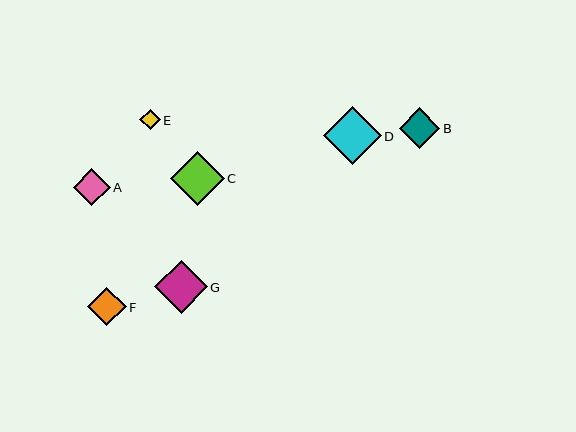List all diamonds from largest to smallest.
From largest to smallest: D, C, G, B, F, A, E.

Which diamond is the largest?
Diamond D is the largest with a size of approximately 58 pixels.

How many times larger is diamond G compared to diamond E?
Diamond G is approximately 2.6 times the size of diamond E.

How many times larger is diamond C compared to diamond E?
Diamond C is approximately 2.6 times the size of diamond E.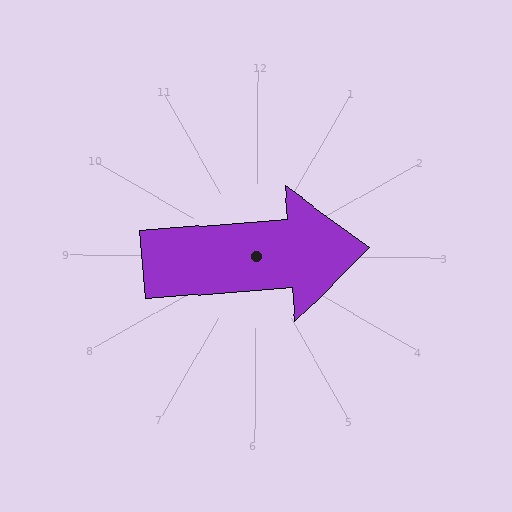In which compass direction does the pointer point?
East.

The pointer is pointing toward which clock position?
Roughly 3 o'clock.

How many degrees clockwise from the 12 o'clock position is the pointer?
Approximately 85 degrees.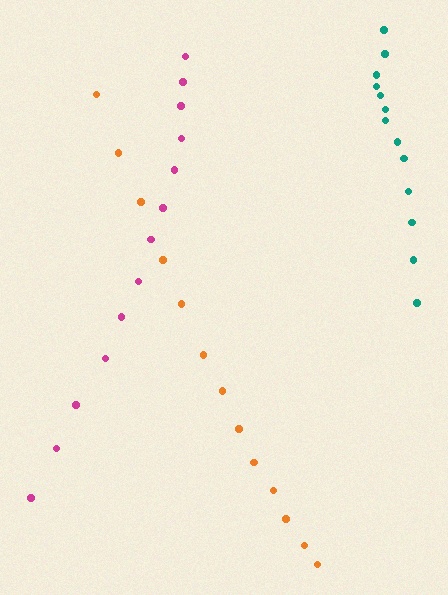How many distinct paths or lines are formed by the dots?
There are 3 distinct paths.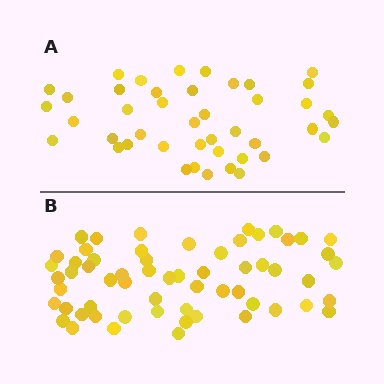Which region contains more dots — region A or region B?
Region B (the bottom region) has more dots.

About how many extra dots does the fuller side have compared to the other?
Region B has approximately 15 more dots than region A.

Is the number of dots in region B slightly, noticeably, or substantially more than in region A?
Region B has noticeably more, but not dramatically so. The ratio is roughly 1.4 to 1.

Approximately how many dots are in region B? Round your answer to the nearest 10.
About 60 dots.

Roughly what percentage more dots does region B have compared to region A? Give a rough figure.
About 40% more.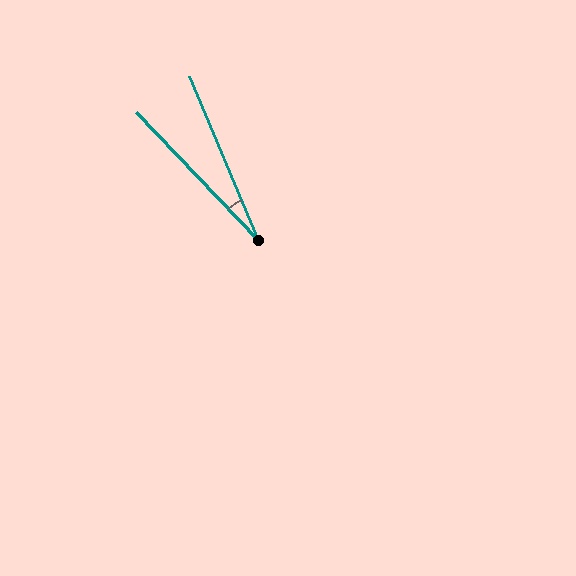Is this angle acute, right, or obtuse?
It is acute.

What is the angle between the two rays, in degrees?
Approximately 21 degrees.